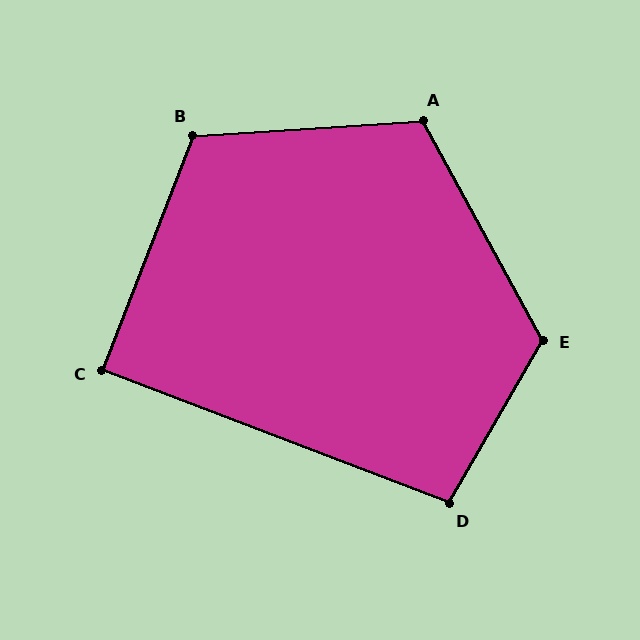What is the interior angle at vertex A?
Approximately 115 degrees (obtuse).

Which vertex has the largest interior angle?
E, at approximately 121 degrees.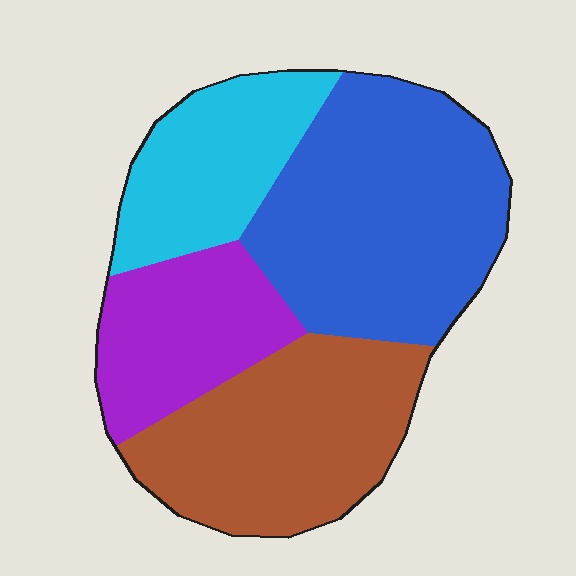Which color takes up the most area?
Blue, at roughly 35%.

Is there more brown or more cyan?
Brown.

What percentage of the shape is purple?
Purple takes up about one sixth (1/6) of the shape.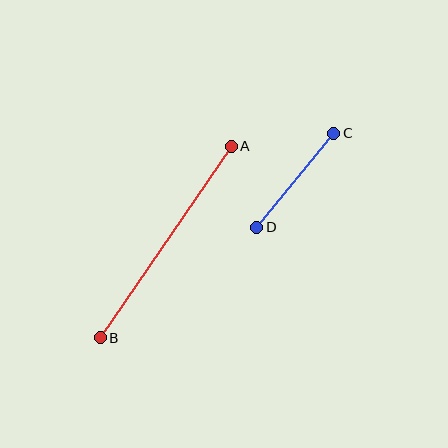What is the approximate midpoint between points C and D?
The midpoint is at approximately (295, 180) pixels.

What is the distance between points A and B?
The distance is approximately 232 pixels.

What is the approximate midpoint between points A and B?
The midpoint is at approximately (166, 242) pixels.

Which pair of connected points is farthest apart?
Points A and B are farthest apart.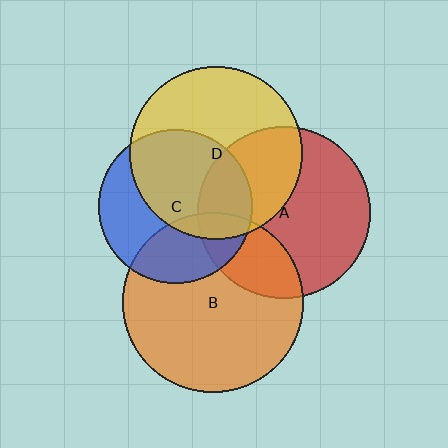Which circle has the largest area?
Circle B (orange).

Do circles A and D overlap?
Yes.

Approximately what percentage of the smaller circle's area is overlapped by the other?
Approximately 35%.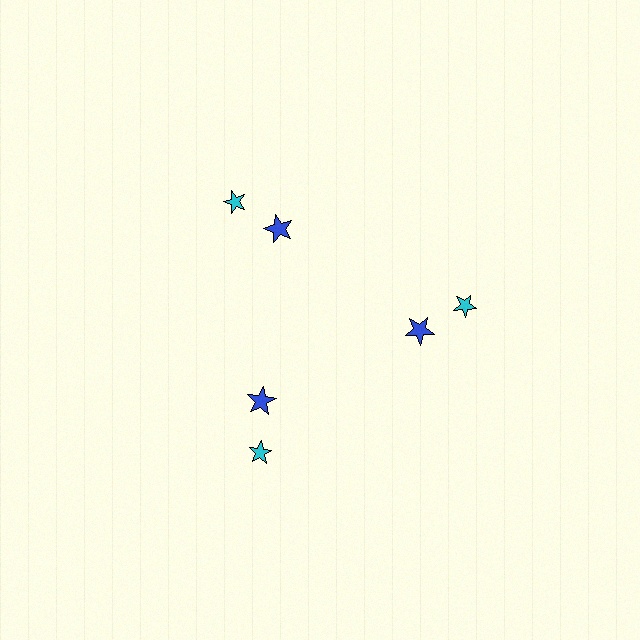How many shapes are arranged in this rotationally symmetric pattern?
There are 6 shapes, arranged in 3 groups of 2.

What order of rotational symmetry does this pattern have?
This pattern has 3-fold rotational symmetry.